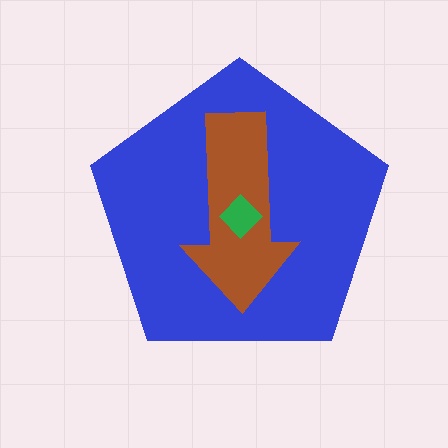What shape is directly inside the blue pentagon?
The brown arrow.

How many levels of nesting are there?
3.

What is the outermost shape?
The blue pentagon.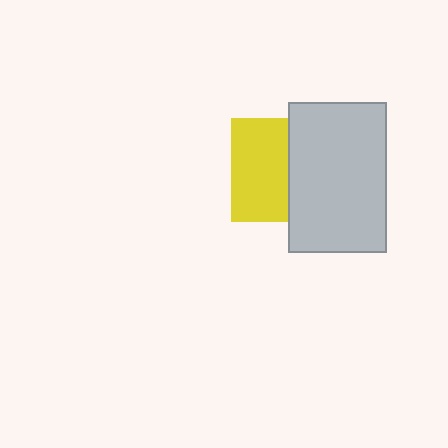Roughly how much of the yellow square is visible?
About half of it is visible (roughly 54%).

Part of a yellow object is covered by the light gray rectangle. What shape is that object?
It is a square.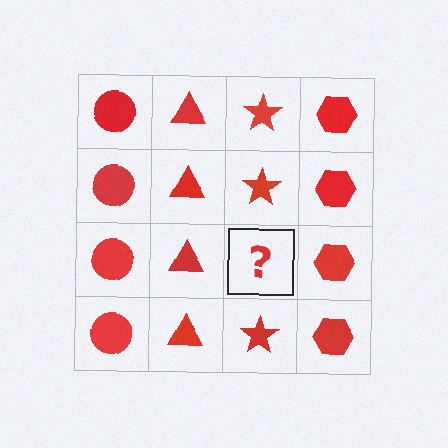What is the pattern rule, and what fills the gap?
The rule is that each column has a consistent shape. The gap should be filled with a red star.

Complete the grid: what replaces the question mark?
The question mark should be replaced with a red star.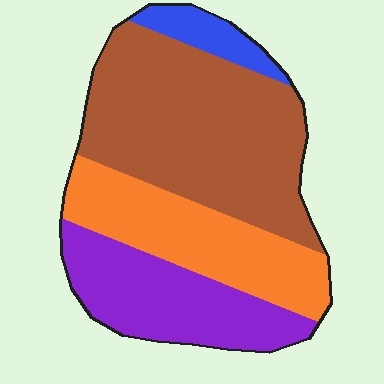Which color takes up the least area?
Blue, at roughly 5%.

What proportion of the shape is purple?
Purple covers around 25% of the shape.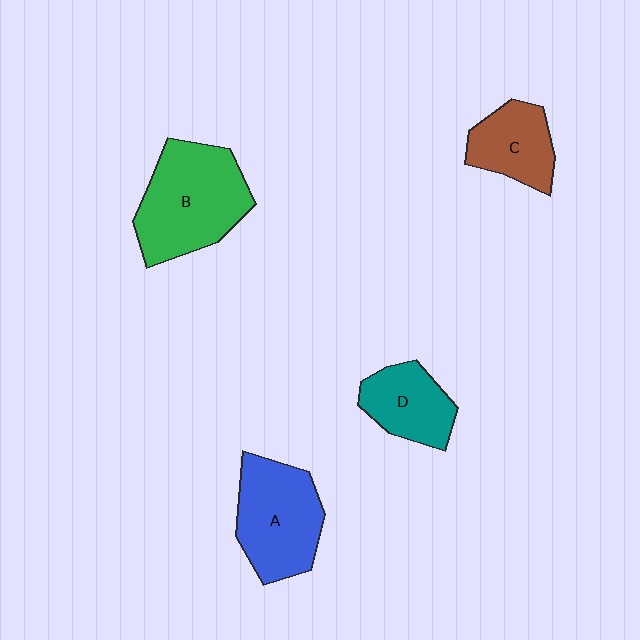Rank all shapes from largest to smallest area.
From largest to smallest: B (green), A (blue), D (teal), C (brown).